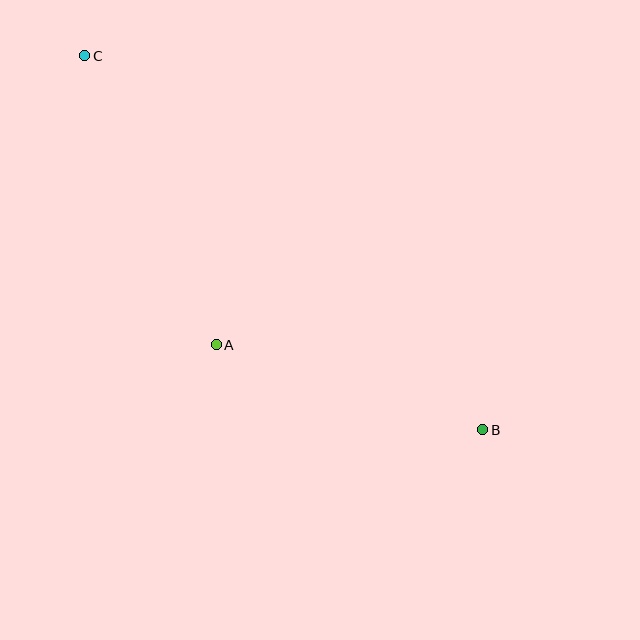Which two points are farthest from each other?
Points B and C are farthest from each other.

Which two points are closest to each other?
Points A and B are closest to each other.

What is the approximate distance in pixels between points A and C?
The distance between A and C is approximately 318 pixels.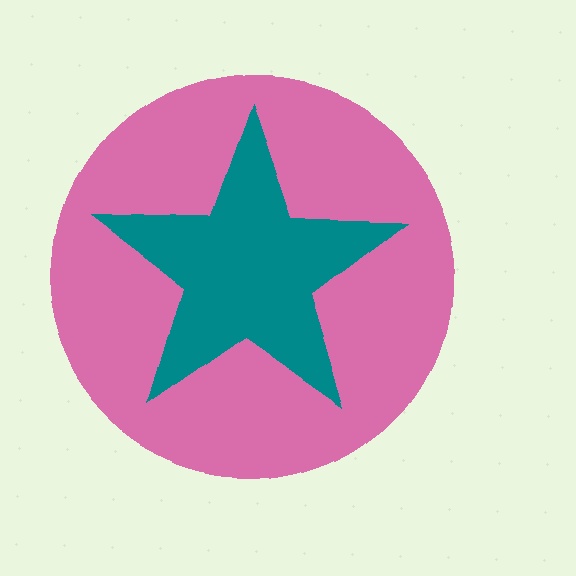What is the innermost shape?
The teal star.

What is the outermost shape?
The pink circle.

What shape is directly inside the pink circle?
The teal star.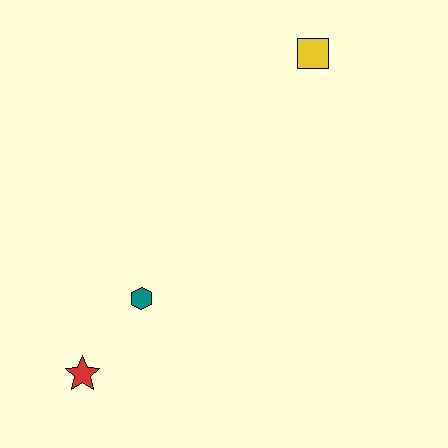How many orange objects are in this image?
There are no orange objects.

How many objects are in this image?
There are 3 objects.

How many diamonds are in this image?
There are no diamonds.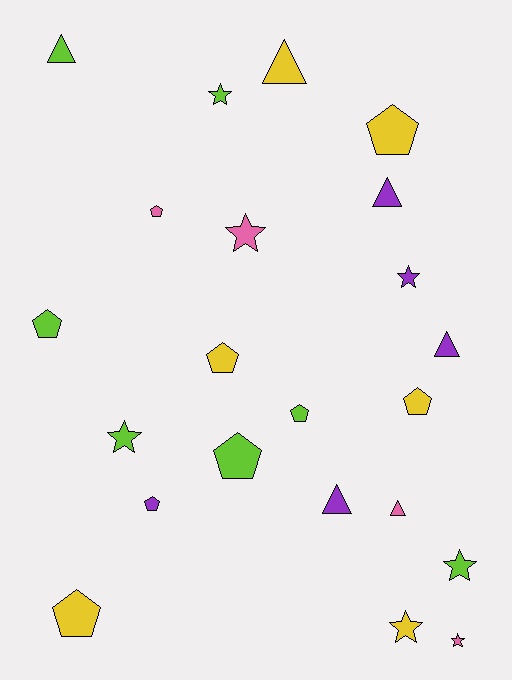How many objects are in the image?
There are 22 objects.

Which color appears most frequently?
Lime, with 7 objects.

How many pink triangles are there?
There is 1 pink triangle.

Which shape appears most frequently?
Pentagon, with 9 objects.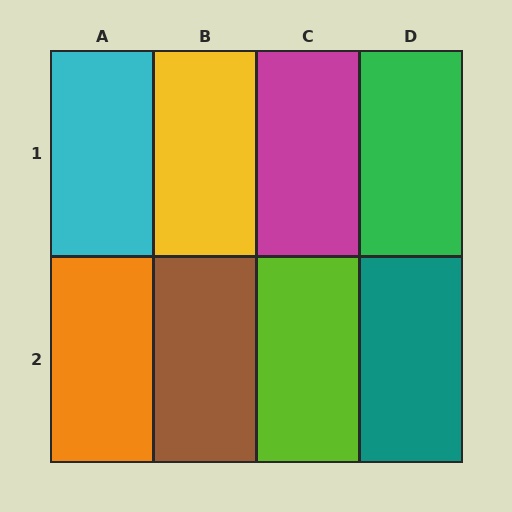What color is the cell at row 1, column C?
Magenta.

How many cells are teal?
1 cell is teal.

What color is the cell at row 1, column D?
Green.